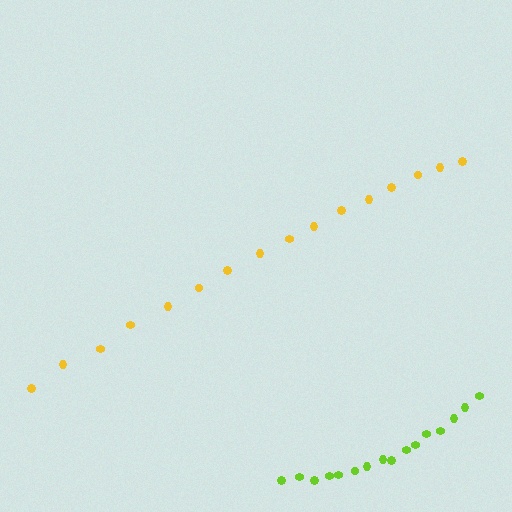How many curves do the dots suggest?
There are 2 distinct paths.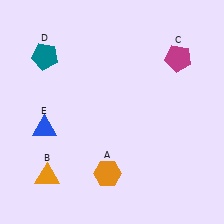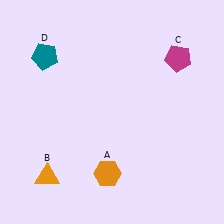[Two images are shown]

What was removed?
The blue triangle (E) was removed in Image 2.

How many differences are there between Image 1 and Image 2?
There is 1 difference between the two images.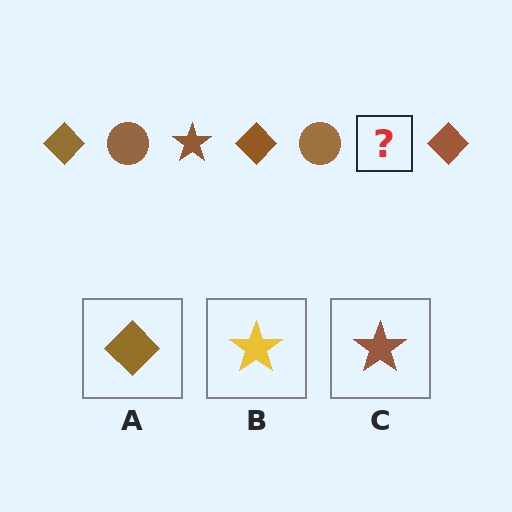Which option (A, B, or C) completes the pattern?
C.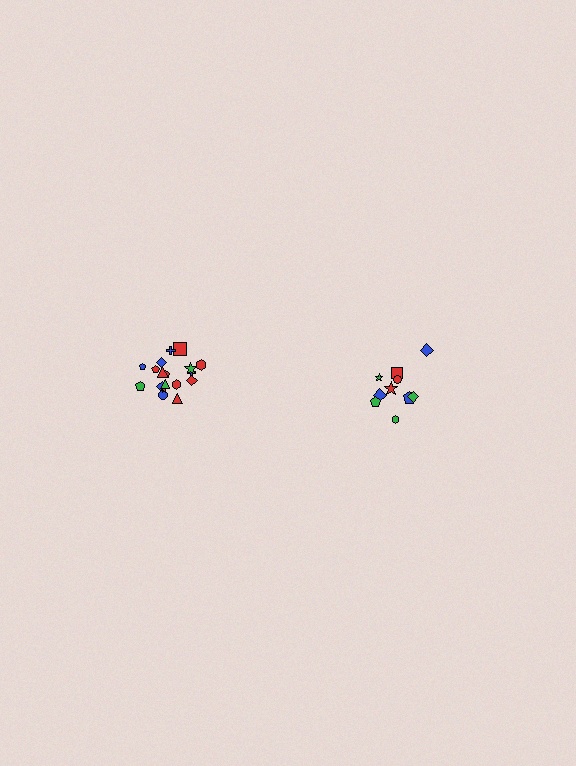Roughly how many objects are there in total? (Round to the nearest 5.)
Roughly 30 objects in total.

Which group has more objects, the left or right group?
The left group.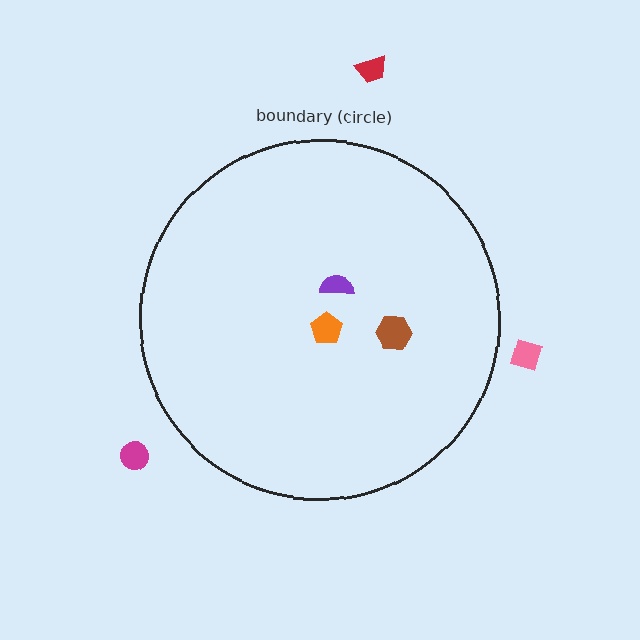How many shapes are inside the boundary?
3 inside, 3 outside.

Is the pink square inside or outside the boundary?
Outside.